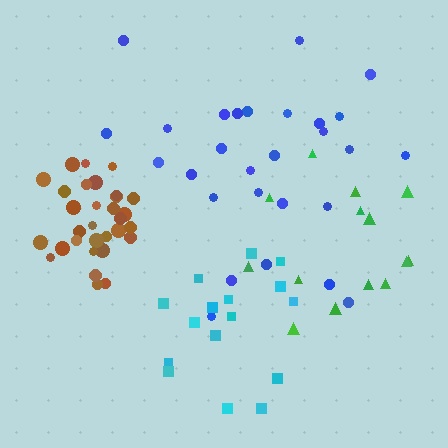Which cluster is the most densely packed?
Brown.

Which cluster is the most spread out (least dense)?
Green.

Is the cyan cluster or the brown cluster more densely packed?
Brown.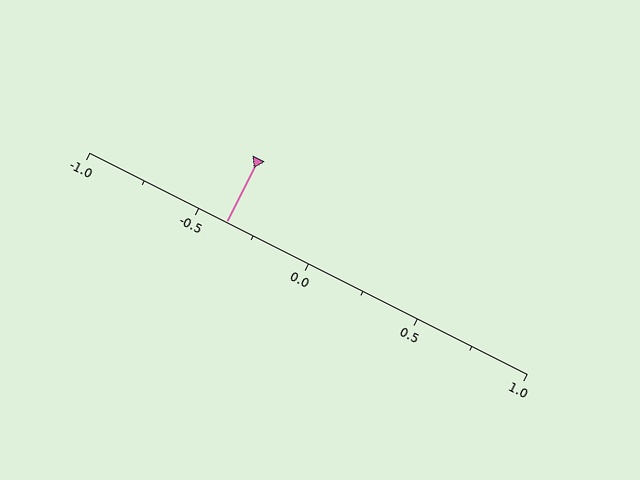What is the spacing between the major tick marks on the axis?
The major ticks are spaced 0.5 apart.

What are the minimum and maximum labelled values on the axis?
The axis runs from -1.0 to 1.0.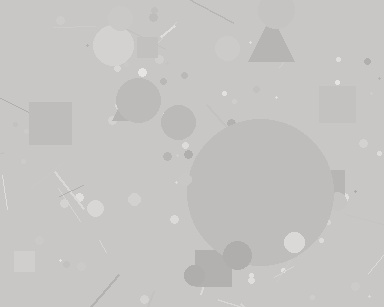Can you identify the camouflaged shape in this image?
The camouflaged shape is a circle.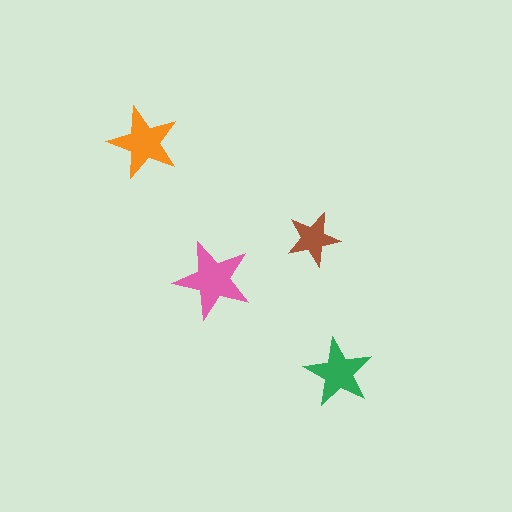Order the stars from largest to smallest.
the pink one, the orange one, the green one, the brown one.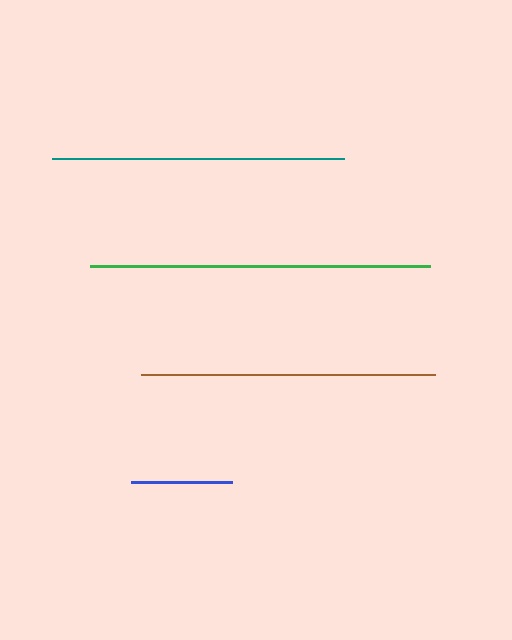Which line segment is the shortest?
The blue line is the shortest at approximately 101 pixels.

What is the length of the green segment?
The green segment is approximately 340 pixels long.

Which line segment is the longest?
The green line is the longest at approximately 340 pixels.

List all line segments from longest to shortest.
From longest to shortest: green, brown, teal, blue.